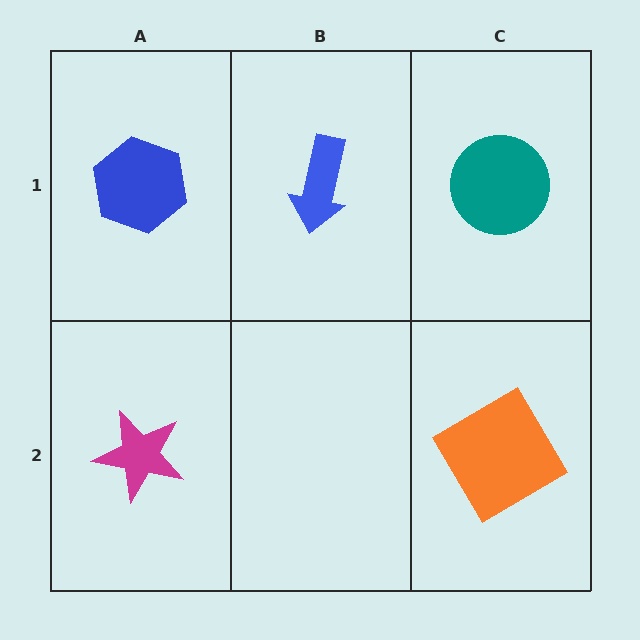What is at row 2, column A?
A magenta star.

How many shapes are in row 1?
3 shapes.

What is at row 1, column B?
A blue arrow.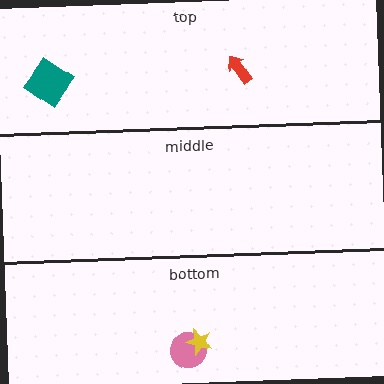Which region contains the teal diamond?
The top region.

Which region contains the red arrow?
The top region.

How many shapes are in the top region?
2.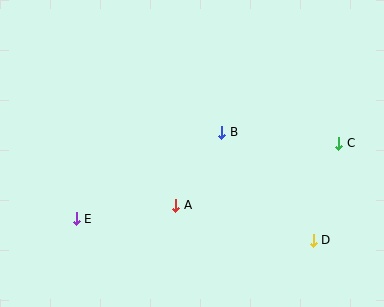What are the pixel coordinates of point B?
Point B is at (222, 132).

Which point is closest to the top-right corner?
Point C is closest to the top-right corner.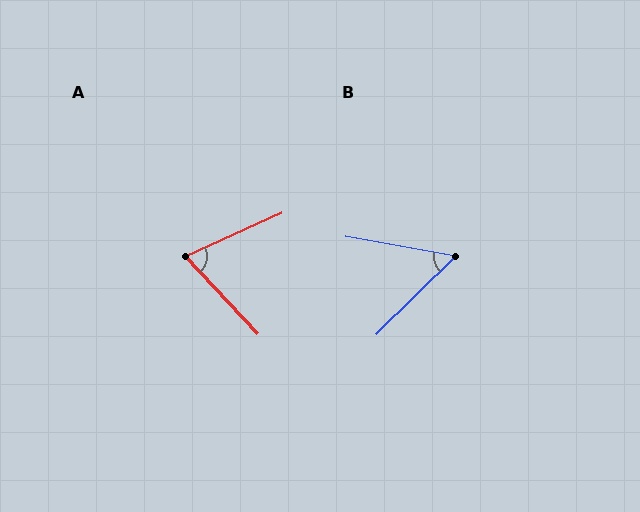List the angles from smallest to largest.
B (55°), A (71°).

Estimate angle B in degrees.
Approximately 55 degrees.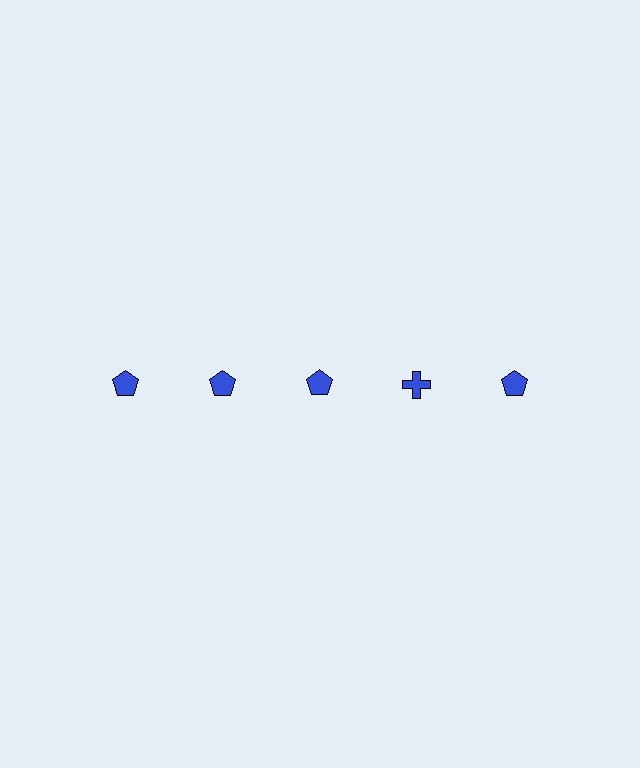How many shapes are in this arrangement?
There are 5 shapes arranged in a grid pattern.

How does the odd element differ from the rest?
It has a different shape: cross instead of pentagon.